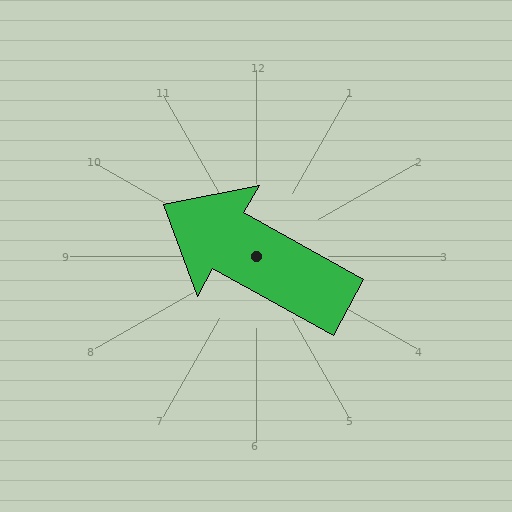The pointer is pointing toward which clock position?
Roughly 10 o'clock.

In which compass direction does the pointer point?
Northwest.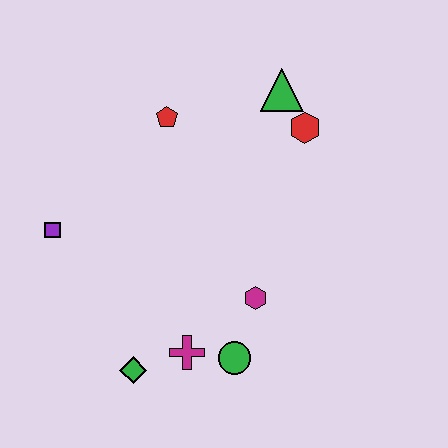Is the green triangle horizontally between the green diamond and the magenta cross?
No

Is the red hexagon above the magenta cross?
Yes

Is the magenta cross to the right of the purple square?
Yes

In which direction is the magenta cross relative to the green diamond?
The magenta cross is to the right of the green diamond.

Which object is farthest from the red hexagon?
The green diamond is farthest from the red hexagon.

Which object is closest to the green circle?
The magenta cross is closest to the green circle.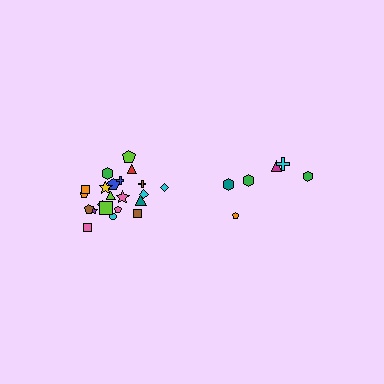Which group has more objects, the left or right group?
The left group.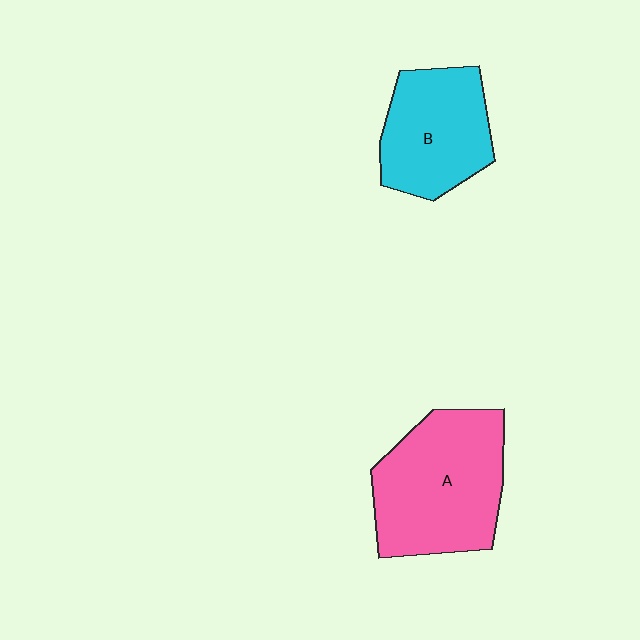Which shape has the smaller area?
Shape B (cyan).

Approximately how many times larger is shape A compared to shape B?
Approximately 1.4 times.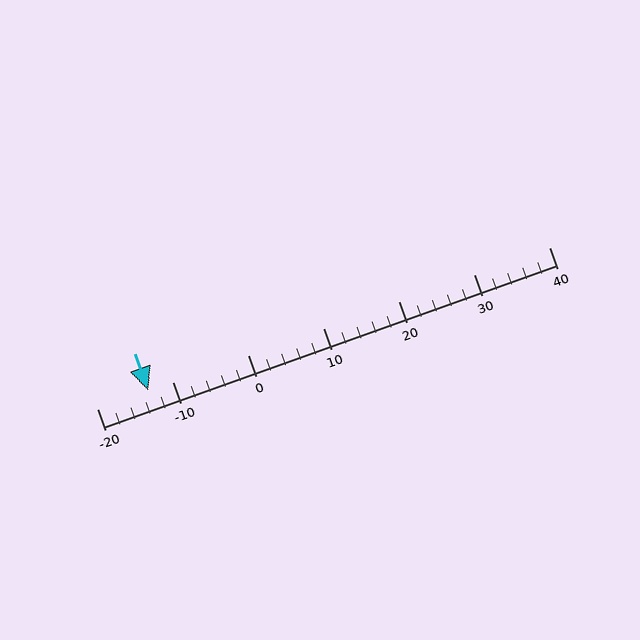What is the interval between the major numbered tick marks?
The major tick marks are spaced 10 units apart.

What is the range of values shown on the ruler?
The ruler shows values from -20 to 40.